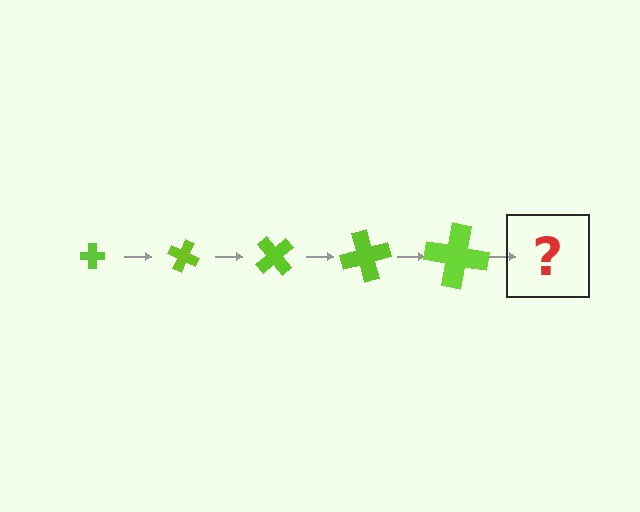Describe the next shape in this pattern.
It should be a cross, larger than the previous one and rotated 125 degrees from the start.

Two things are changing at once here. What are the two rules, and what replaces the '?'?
The two rules are that the cross grows larger each step and it rotates 25 degrees each step. The '?' should be a cross, larger than the previous one and rotated 125 degrees from the start.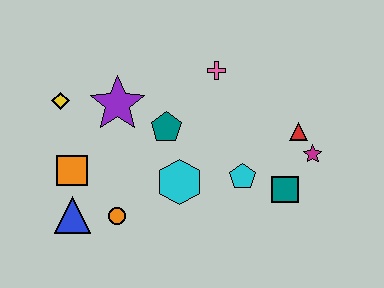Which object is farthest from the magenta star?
The yellow diamond is farthest from the magenta star.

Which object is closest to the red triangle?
The magenta star is closest to the red triangle.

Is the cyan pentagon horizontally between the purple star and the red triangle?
Yes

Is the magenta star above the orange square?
Yes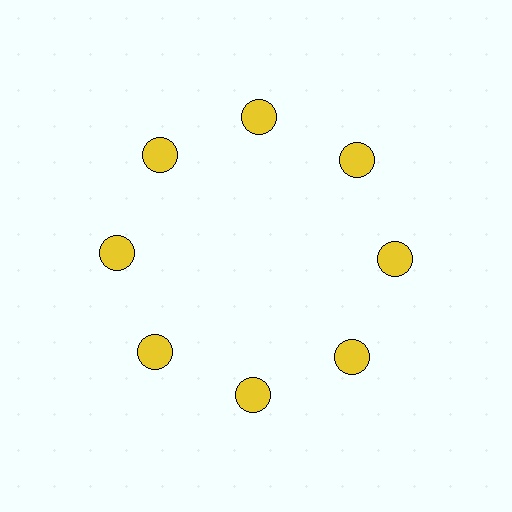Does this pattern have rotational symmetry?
Yes, this pattern has 8-fold rotational symmetry. It looks the same after rotating 45 degrees around the center.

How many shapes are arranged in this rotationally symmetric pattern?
There are 8 shapes, arranged in 8 groups of 1.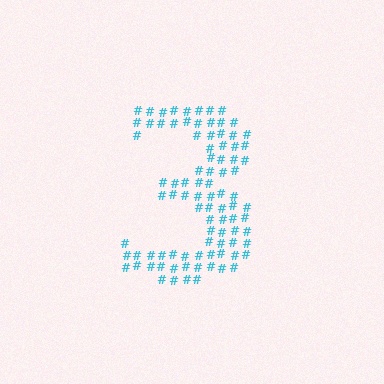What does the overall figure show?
The overall figure shows the digit 3.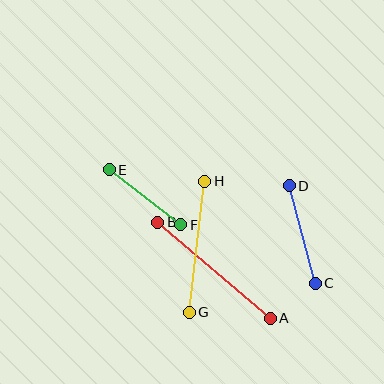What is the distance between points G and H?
The distance is approximately 132 pixels.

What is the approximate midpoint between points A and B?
The midpoint is at approximately (214, 270) pixels.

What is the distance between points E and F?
The distance is approximately 90 pixels.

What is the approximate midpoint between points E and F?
The midpoint is at approximately (145, 197) pixels.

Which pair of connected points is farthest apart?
Points A and B are farthest apart.